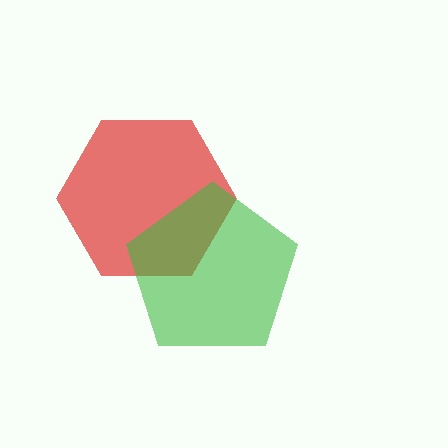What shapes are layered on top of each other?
The layered shapes are: a red hexagon, a green pentagon.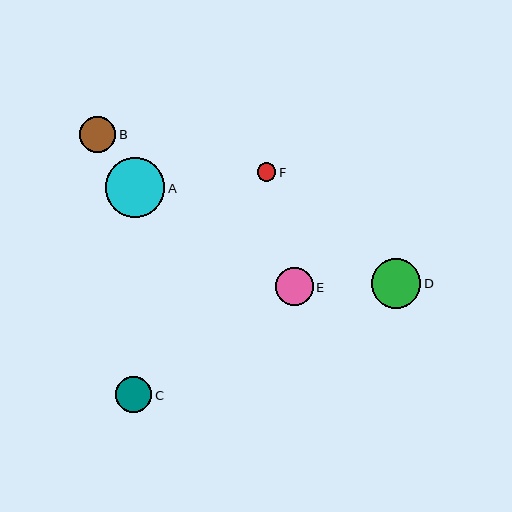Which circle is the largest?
Circle A is the largest with a size of approximately 59 pixels.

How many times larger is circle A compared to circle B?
Circle A is approximately 1.6 times the size of circle B.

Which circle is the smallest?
Circle F is the smallest with a size of approximately 19 pixels.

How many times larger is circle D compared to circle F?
Circle D is approximately 2.6 times the size of circle F.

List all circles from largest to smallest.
From largest to smallest: A, D, E, B, C, F.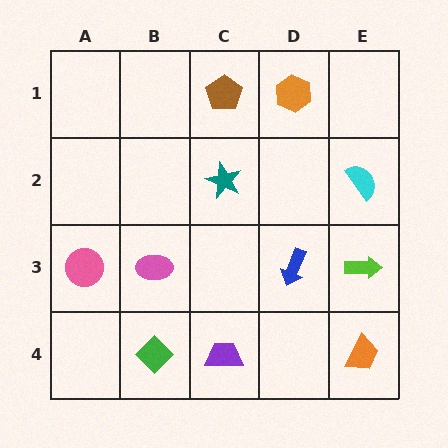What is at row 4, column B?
A green diamond.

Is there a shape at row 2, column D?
No, that cell is empty.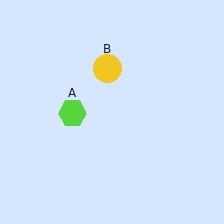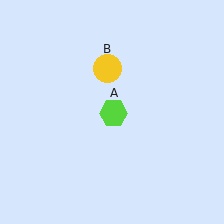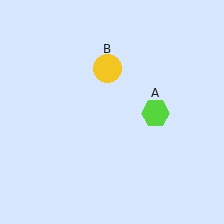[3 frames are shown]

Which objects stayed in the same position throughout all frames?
Yellow circle (object B) remained stationary.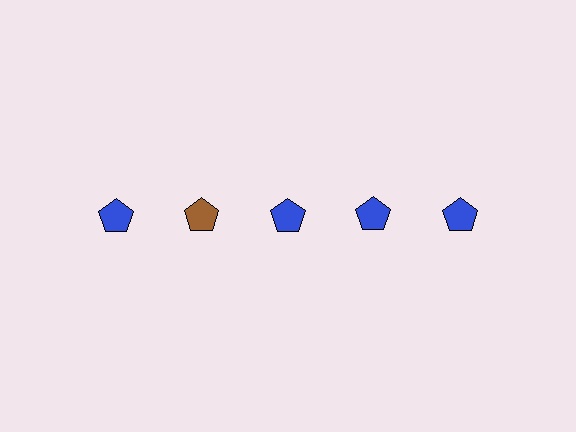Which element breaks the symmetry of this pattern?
The brown pentagon in the top row, second from left column breaks the symmetry. All other shapes are blue pentagons.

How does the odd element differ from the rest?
It has a different color: brown instead of blue.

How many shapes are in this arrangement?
There are 5 shapes arranged in a grid pattern.